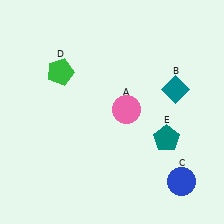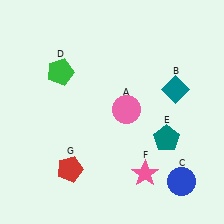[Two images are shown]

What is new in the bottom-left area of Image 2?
A red pentagon (G) was added in the bottom-left area of Image 2.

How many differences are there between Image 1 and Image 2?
There are 2 differences between the two images.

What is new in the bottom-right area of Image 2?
A pink star (F) was added in the bottom-right area of Image 2.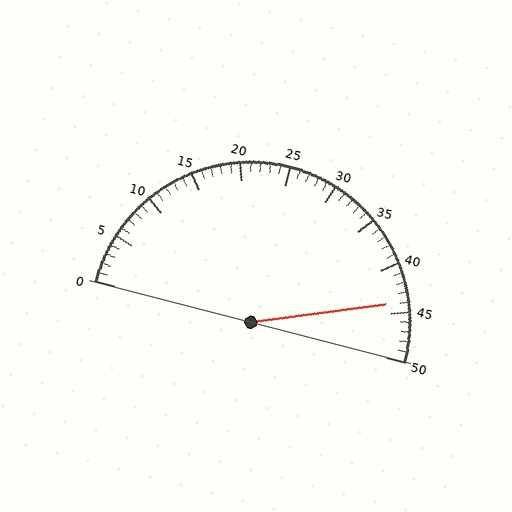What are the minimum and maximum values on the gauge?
The gauge ranges from 0 to 50.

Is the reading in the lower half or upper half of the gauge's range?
The reading is in the upper half of the range (0 to 50).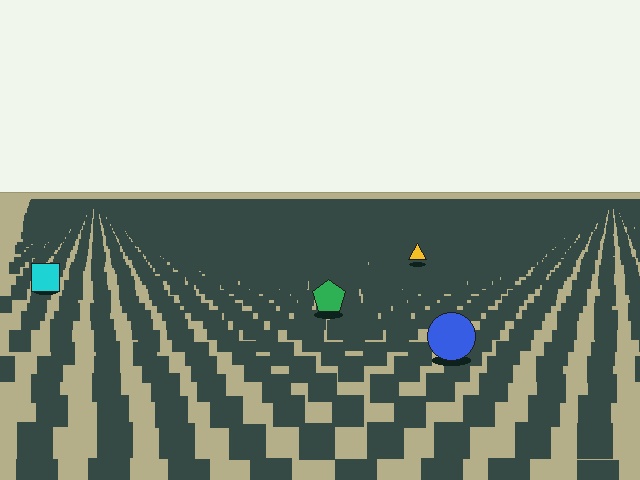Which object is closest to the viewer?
The blue circle is closest. The texture marks near it are larger and more spread out.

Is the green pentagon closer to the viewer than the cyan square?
Yes. The green pentagon is closer — you can tell from the texture gradient: the ground texture is coarser near it.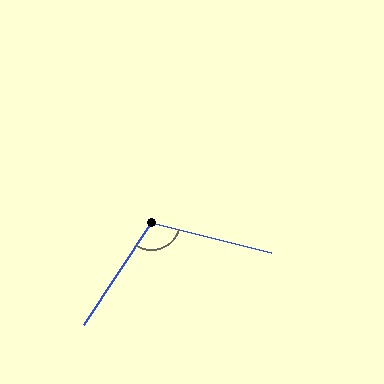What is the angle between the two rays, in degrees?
Approximately 109 degrees.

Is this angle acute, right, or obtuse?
It is obtuse.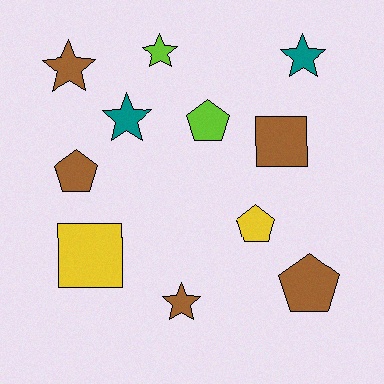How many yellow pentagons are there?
There is 1 yellow pentagon.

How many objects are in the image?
There are 11 objects.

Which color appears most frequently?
Brown, with 5 objects.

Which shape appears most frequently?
Star, with 5 objects.